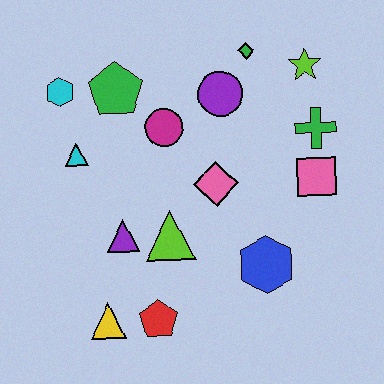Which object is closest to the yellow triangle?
The red pentagon is closest to the yellow triangle.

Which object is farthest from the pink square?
The cyan hexagon is farthest from the pink square.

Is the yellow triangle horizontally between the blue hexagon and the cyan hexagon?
Yes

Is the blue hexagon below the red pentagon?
No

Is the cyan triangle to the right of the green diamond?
No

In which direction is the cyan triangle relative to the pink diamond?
The cyan triangle is to the left of the pink diamond.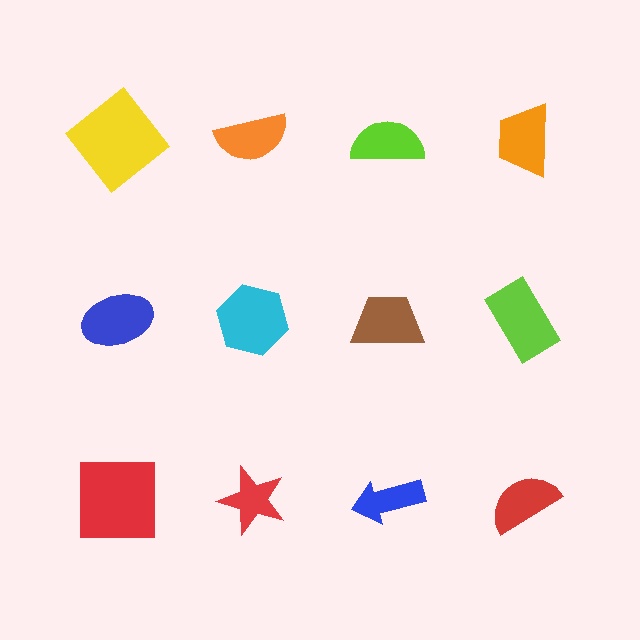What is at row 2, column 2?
A cyan hexagon.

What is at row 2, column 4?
A lime rectangle.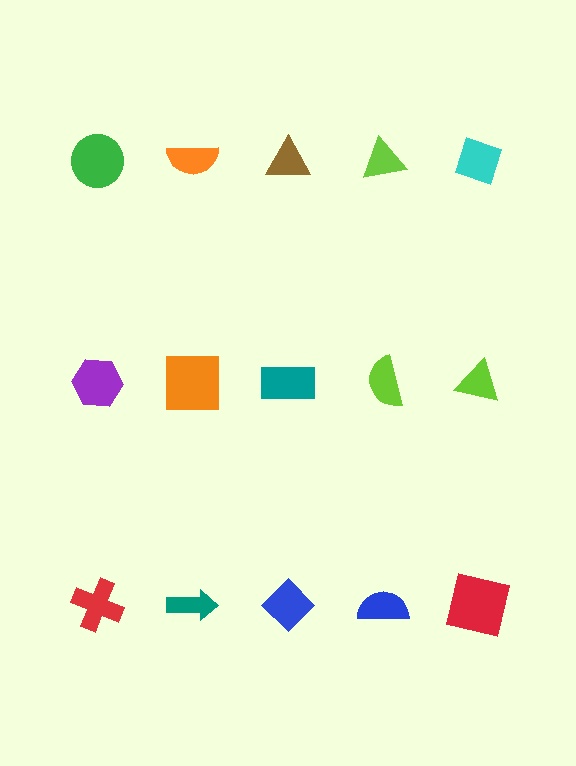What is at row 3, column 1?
A red cross.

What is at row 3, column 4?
A blue semicircle.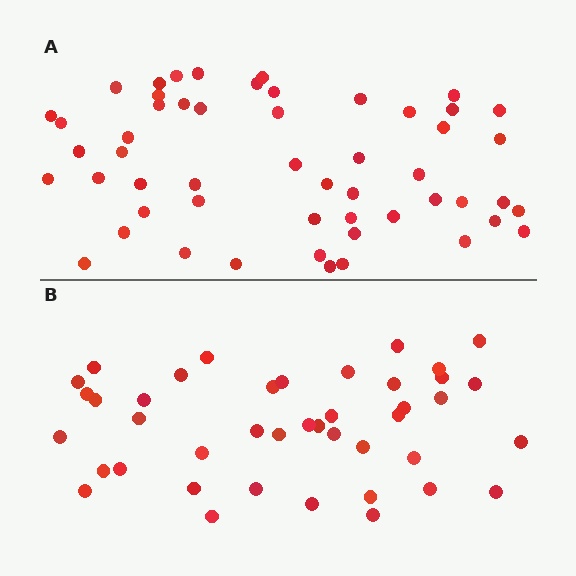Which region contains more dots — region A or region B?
Region A (the top region) has more dots.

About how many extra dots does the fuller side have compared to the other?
Region A has roughly 12 or so more dots than region B.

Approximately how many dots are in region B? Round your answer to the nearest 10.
About 40 dots. (The exact count is 42, which rounds to 40.)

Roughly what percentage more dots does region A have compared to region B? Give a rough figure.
About 25% more.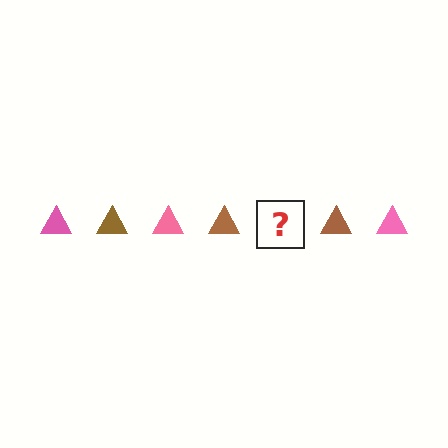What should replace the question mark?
The question mark should be replaced with a pink triangle.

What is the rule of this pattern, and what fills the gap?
The rule is that the pattern cycles through pink, brown triangles. The gap should be filled with a pink triangle.